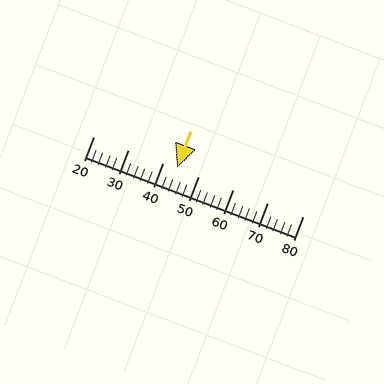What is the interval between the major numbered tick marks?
The major tick marks are spaced 10 units apart.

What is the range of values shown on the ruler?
The ruler shows values from 20 to 80.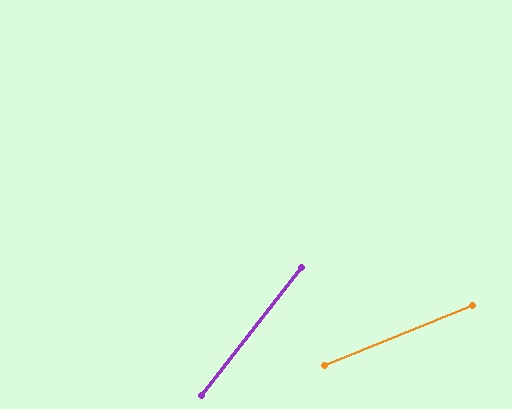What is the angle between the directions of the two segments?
Approximately 30 degrees.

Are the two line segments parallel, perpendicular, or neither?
Neither parallel nor perpendicular — they differ by about 30°.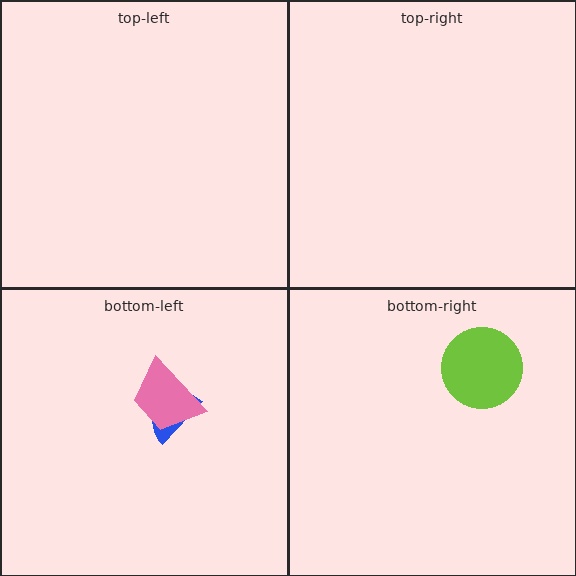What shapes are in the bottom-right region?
The lime circle.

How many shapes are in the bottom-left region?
2.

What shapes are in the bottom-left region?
The blue semicircle, the pink trapezoid.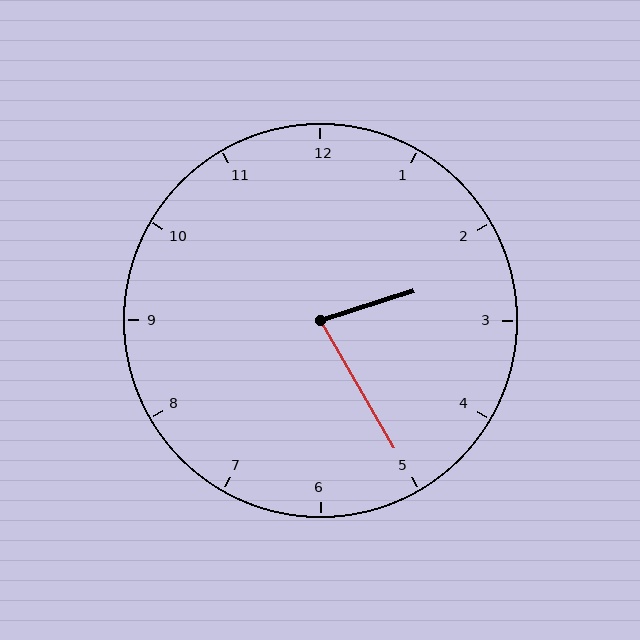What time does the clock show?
2:25.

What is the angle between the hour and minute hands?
Approximately 78 degrees.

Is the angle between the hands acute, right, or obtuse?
It is acute.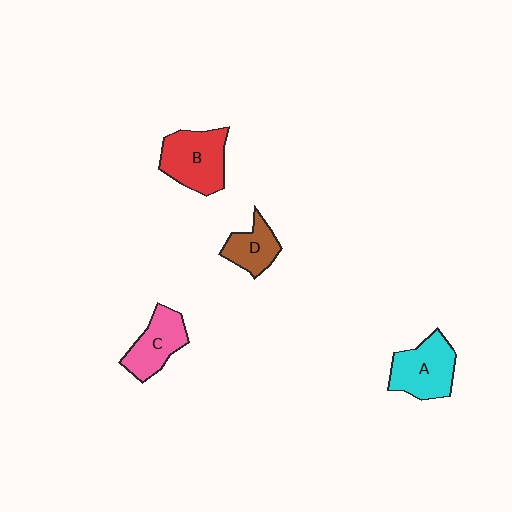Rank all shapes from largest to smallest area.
From largest to smallest: B (red), A (cyan), C (pink), D (brown).